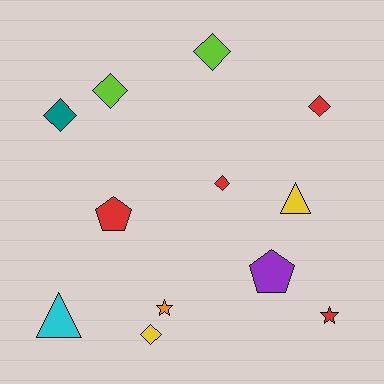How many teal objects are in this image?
There is 1 teal object.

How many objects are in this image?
There are 12 objects.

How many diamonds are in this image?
There are 6 diamonds.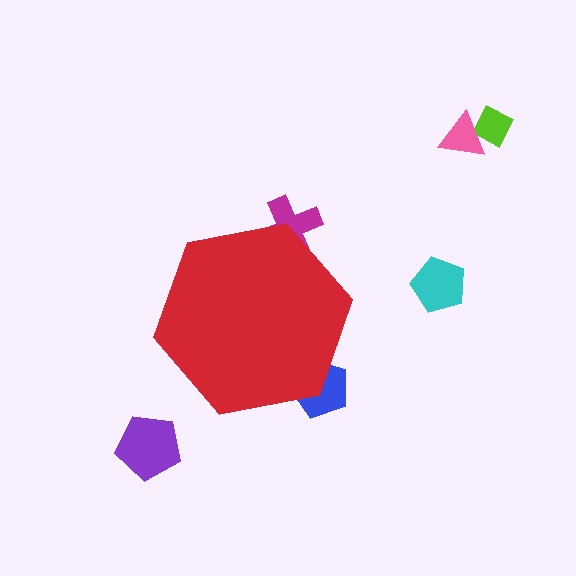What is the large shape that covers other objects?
A red hexagon.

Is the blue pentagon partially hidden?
Yes, the blue pentagon is partially hidden behind the red hexagon.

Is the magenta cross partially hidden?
Yes, the magenta cross is partially hidden behind the red hexagon.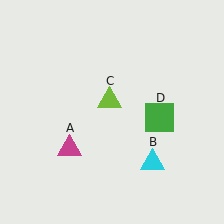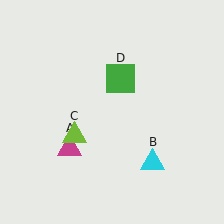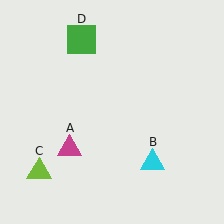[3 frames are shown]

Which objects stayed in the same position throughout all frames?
Magenta triangle (object A) and cyan triangle (object B) remained stationary.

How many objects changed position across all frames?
2 objects changed position: lime triangle (object C), green square (object D).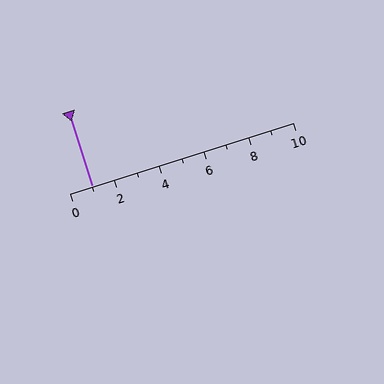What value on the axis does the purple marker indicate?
The marker indicates approximately 1.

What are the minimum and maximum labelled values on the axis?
The axis runs from 0 to 10.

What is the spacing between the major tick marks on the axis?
The major ticks are spaced 2 apart.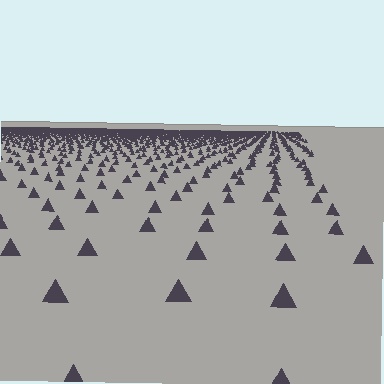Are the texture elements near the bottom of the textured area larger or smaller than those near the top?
Larger. Near the bottom, elements are closer to the viewer and appear at a bigger on-screen size.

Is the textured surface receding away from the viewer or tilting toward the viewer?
The surface is receding away from the viewer. Texture elements get smaller and denser toward the top.